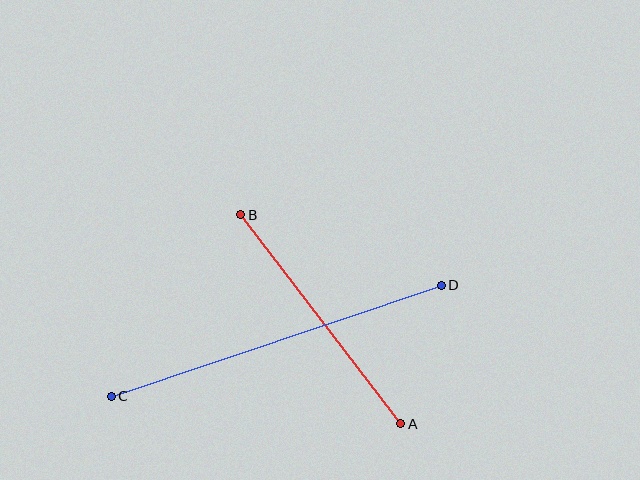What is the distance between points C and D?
The distance is approximately 348 pixels.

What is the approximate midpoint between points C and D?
The midpoint is at approximately (276, 341) pixels.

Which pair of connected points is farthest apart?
Points C and D are farthest apart.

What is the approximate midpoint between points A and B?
The midpoint is at approximately (321, 319) pixels.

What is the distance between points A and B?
The distance is approximately 263 pixels.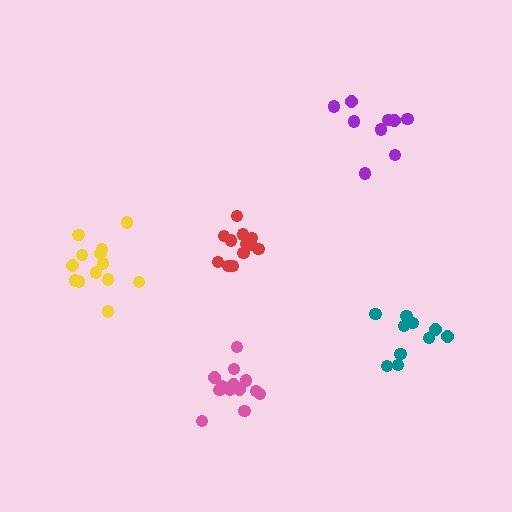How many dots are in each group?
Group 1: 13 dots, Group 2: 13 dots, Group 3: 10 dots, Group 4: 9 dots, Group 5: 13 dots (58 total).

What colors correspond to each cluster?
The clusters are colored: yellow, pink, teal, purple, red.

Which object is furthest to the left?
The yellow cluster is leftmost.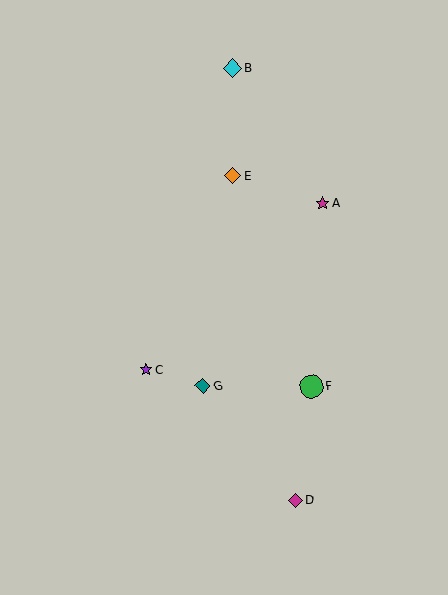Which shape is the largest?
The green circle (labeled F) is the largest.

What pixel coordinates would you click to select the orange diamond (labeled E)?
Click at (233, 176) to select the orange diamond E.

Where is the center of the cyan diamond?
The center of the cyan diamond is at (232, 68).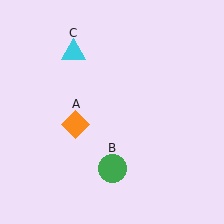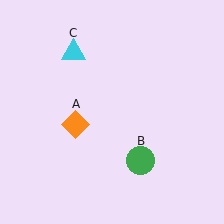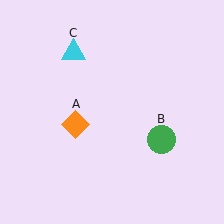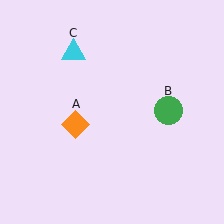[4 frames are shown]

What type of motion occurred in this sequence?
The green circle (object B) rotated counterclockwise around the center of the scene.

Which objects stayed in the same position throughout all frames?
Orange diamond (object A) and cyan triangle (object C) remained stationary.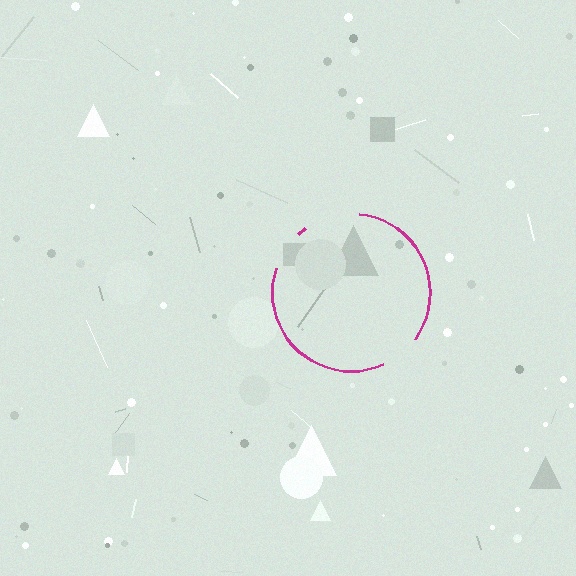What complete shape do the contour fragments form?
The contour fragments form a circle.